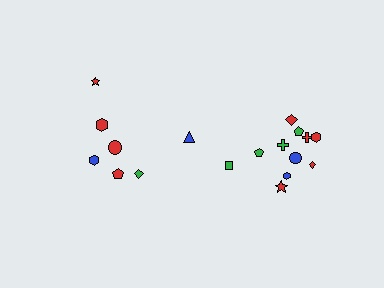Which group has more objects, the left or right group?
The right group.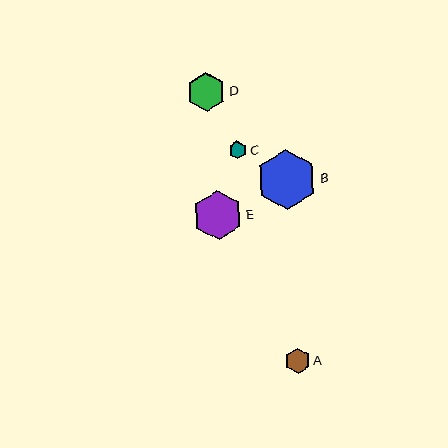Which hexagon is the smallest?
Hexagon C is the smallest with a size of approximately 18 pixels.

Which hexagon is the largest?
Hexagon B is the largest with a size of approximately 60 pixels.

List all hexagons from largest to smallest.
From largest to smallest: B, E, D, A, C.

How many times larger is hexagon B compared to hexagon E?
Hexagon B is approximately 1.2 times the size of hexagon E.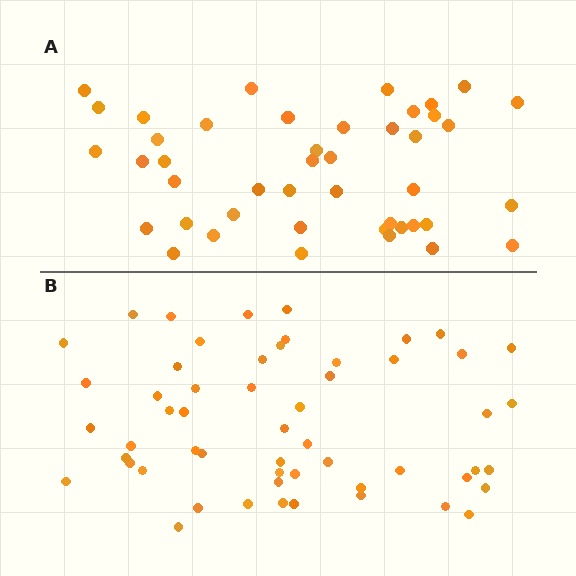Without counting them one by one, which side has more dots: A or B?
Region B (the bottom region) has more dots.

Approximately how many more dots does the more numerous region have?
Region B has roughly 12 or so more dots than region A.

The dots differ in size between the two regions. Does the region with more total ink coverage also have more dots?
No. Region A has more total ink coverage because its dots are larger, but region B actually contains more individual dots. Total area can be misleading — the number of items is what matters here.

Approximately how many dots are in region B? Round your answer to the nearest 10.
About 60 dots. (The exact count is 55, which rounds to 60.)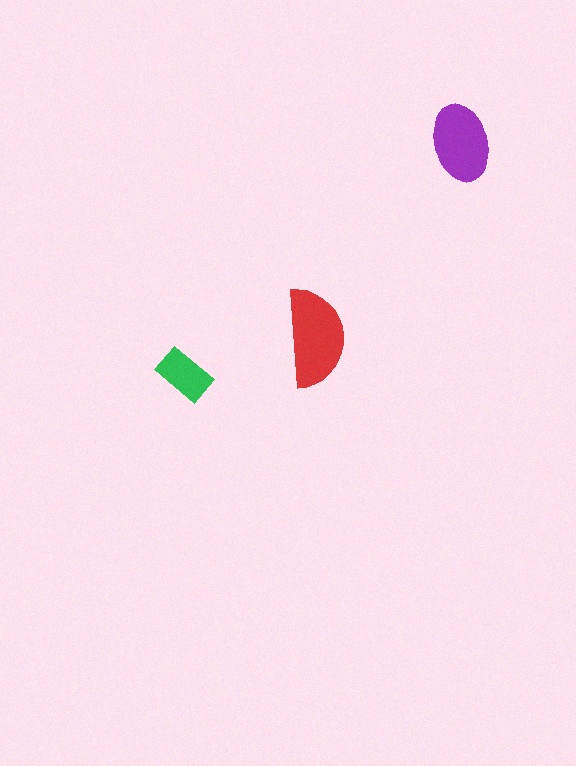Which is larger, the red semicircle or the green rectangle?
The red semicircle.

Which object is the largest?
The red semicircle.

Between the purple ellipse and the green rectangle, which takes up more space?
The purple ellipse.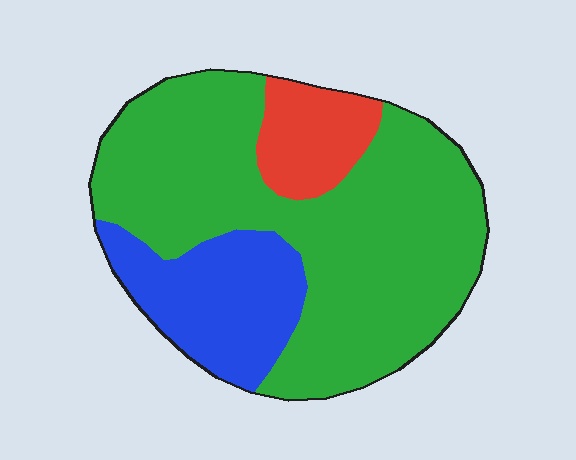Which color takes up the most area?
Green, at roughly 70%.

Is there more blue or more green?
Green.